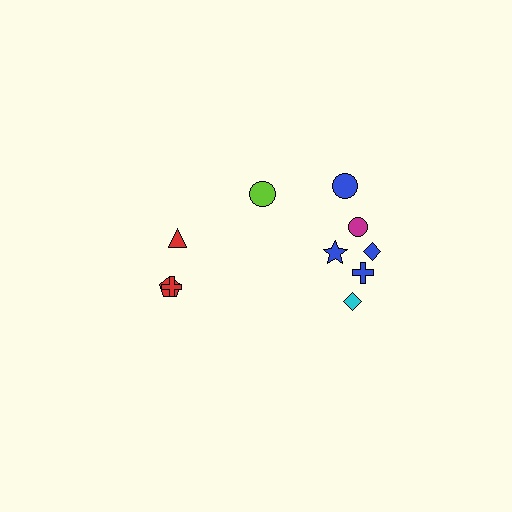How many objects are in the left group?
There are 3 objects.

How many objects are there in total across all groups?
There are 10 objects.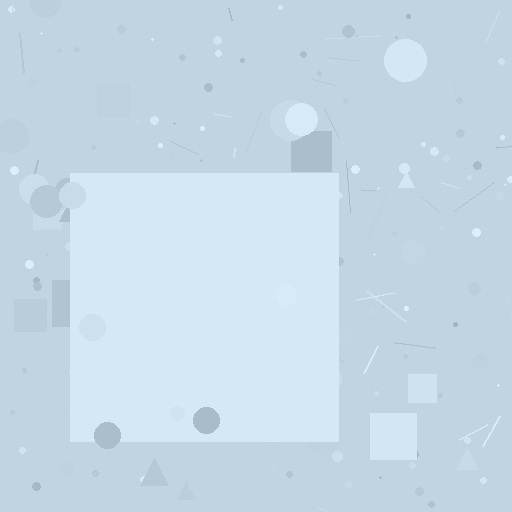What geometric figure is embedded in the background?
A square is embedded in the background.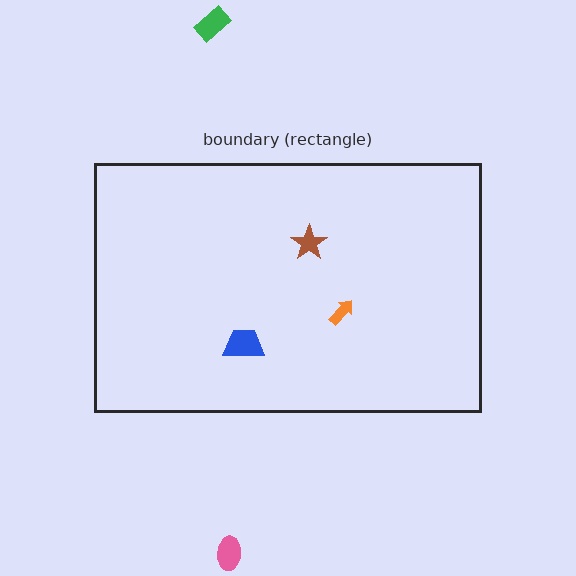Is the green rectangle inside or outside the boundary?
Outside.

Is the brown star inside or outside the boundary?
Inside.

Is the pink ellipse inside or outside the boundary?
Outside.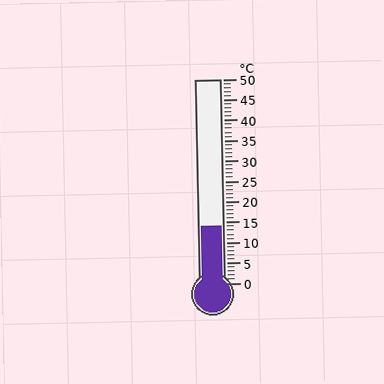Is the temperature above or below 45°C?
The temperature is below 45°C.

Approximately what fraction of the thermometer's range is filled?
The thermometer is filled to approximately 30% of its range.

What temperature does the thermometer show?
The thermometer shows approximately 14°C.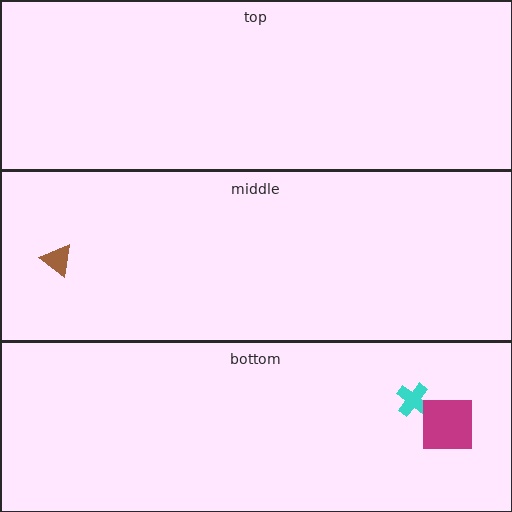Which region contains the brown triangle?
The middle region.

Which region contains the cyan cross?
The bottom region.